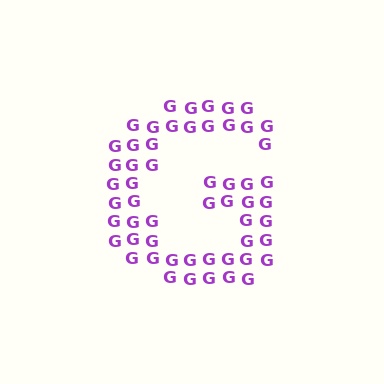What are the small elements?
The small elements are letter G's.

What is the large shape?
The large shape is the letter G.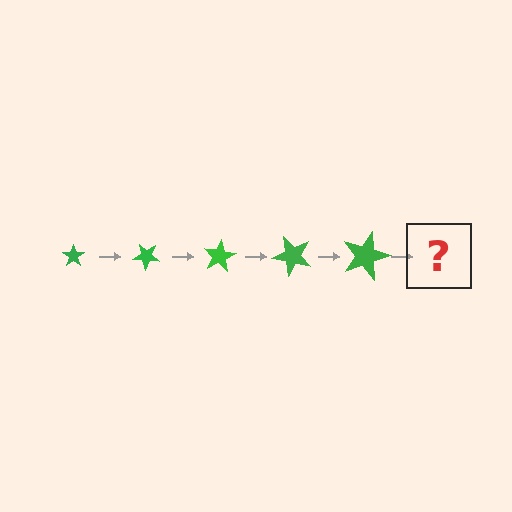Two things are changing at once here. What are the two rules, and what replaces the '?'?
The two rules are that the star grows larger each step and it rotates 40 degrees each step. The '?' should be a star, larger than the previous one and rotated 200 degrees from the start.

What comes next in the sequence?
The next element should be a star, larger than the previous one and rotated 200 degrees from the start.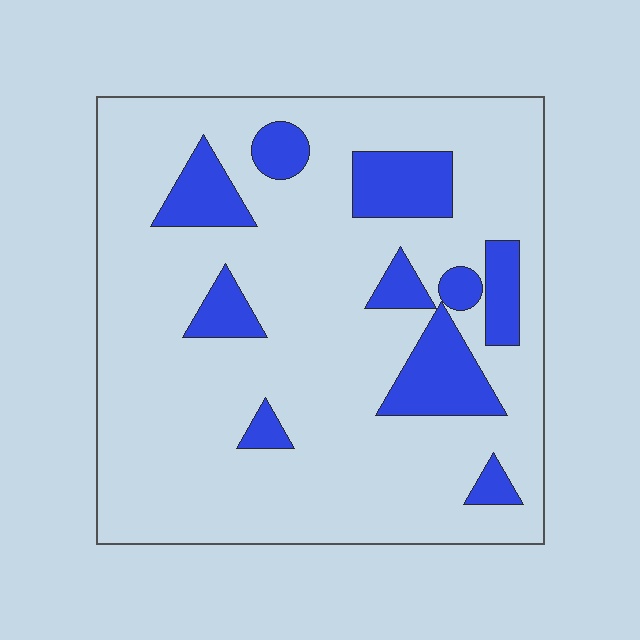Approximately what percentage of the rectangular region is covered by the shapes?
Approximately 20%.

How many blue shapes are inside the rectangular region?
10.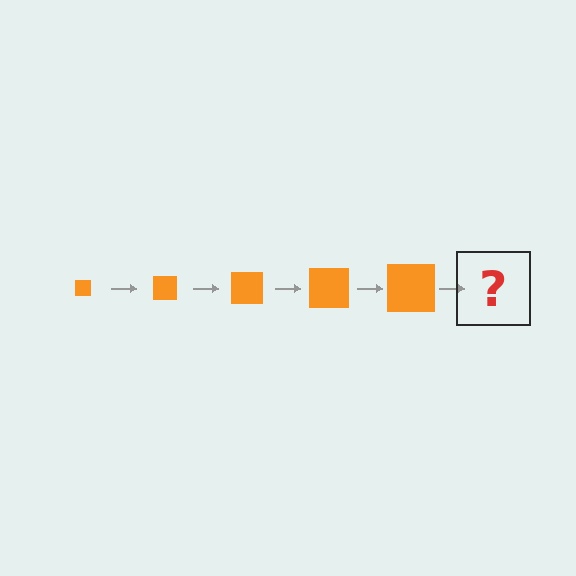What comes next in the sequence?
The next element should be an orange square, larger than the previous one.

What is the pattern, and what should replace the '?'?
The pattern is that the square gets progressively larger each step. The '?' should be an orange square, larger than the previous one.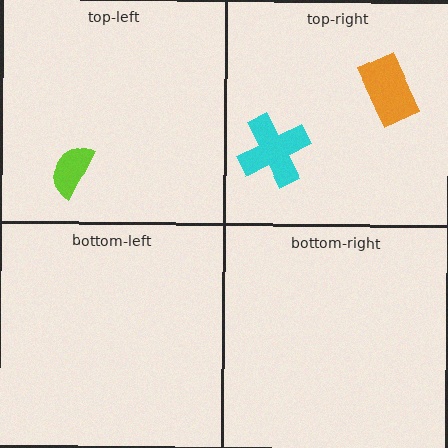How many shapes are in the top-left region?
1.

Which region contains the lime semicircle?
The top-left region.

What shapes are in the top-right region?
The cyan cross, the orange rectangle.